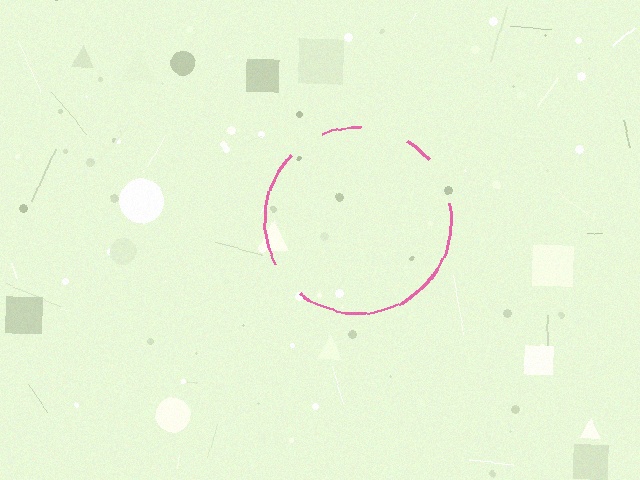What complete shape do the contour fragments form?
The contour fragments form a circle.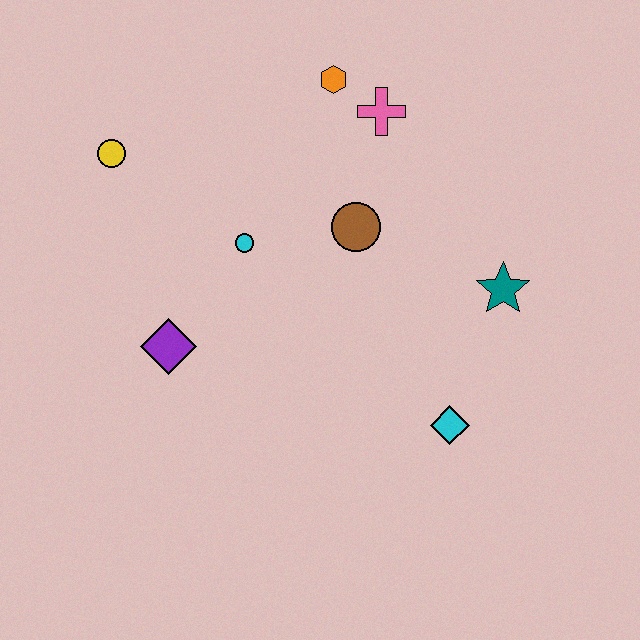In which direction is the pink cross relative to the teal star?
The pink cross is above the teal star.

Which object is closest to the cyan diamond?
The teal star is closest to the cyan diamond.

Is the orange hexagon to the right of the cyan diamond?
No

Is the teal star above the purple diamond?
Yes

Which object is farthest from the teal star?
The yellow circle is farthest from the teal star.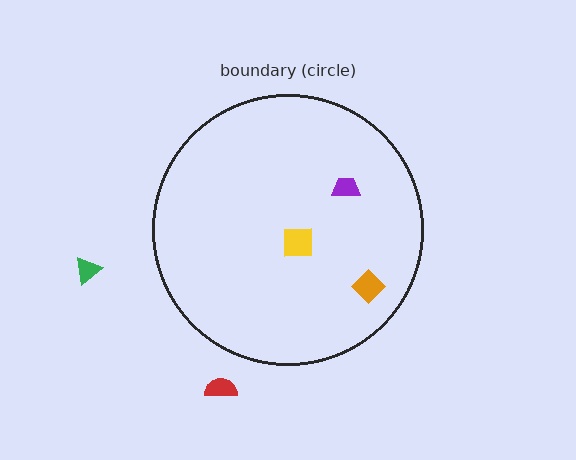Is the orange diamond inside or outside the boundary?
Inside.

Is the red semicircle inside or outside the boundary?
Outside.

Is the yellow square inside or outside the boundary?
Inside.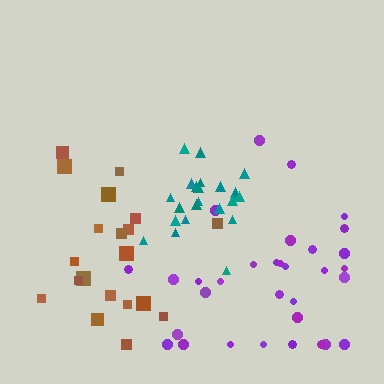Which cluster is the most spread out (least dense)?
Purple.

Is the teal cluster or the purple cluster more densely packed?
Teal.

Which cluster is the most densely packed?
Teal.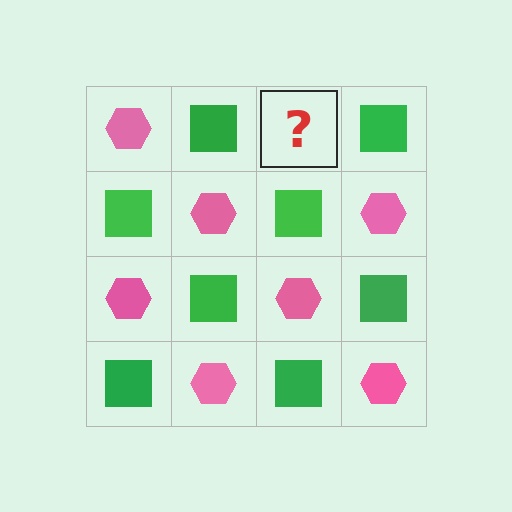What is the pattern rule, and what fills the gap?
The rule is that it alternates pink hexagon and green square in a checkerboard pattern. The gap should be filled with a pink hexagon.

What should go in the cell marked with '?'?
The missing cell should contain a pink hexagon.